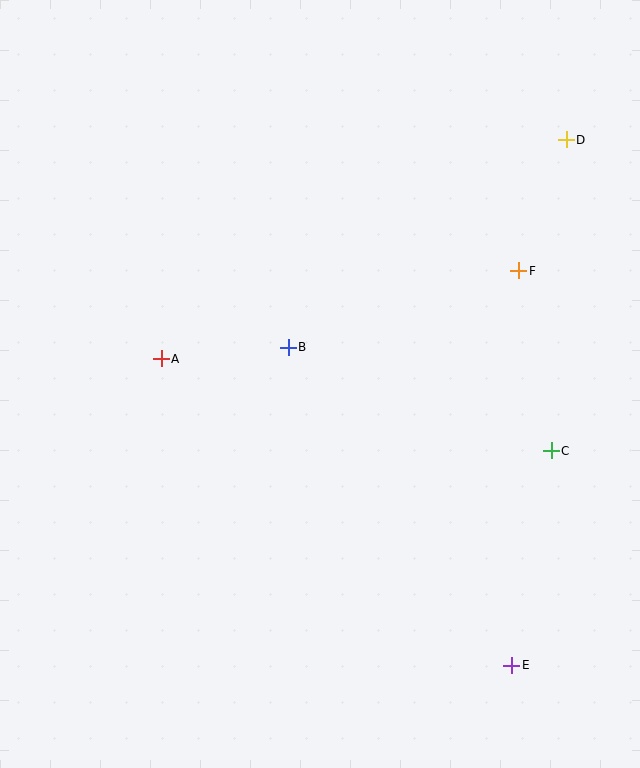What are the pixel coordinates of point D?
Point D is at (566, 140).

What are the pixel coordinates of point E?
Point E is at (512, 665).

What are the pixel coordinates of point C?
Point C is at (551, 451).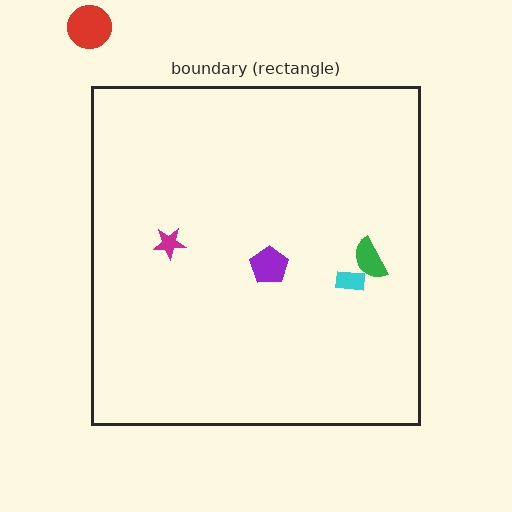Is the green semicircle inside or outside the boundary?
Inside.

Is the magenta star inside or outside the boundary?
Inside.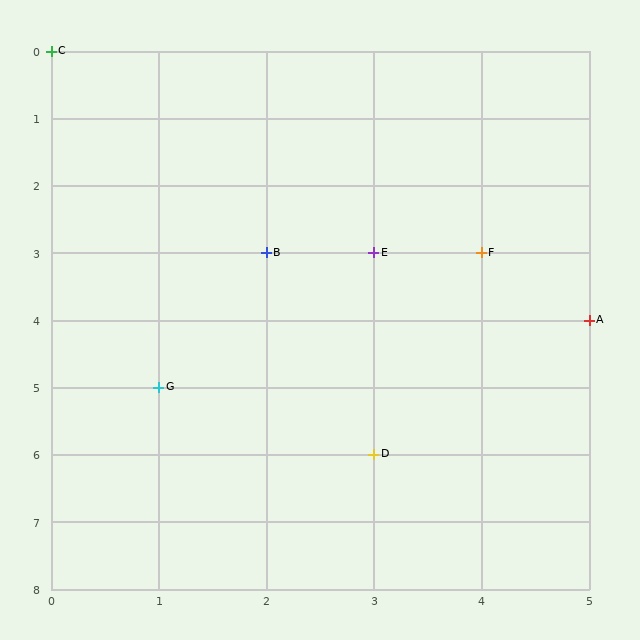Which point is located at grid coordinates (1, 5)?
Point G is at (1, 5).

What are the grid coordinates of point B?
Point B is at grid coordinates (2, 3).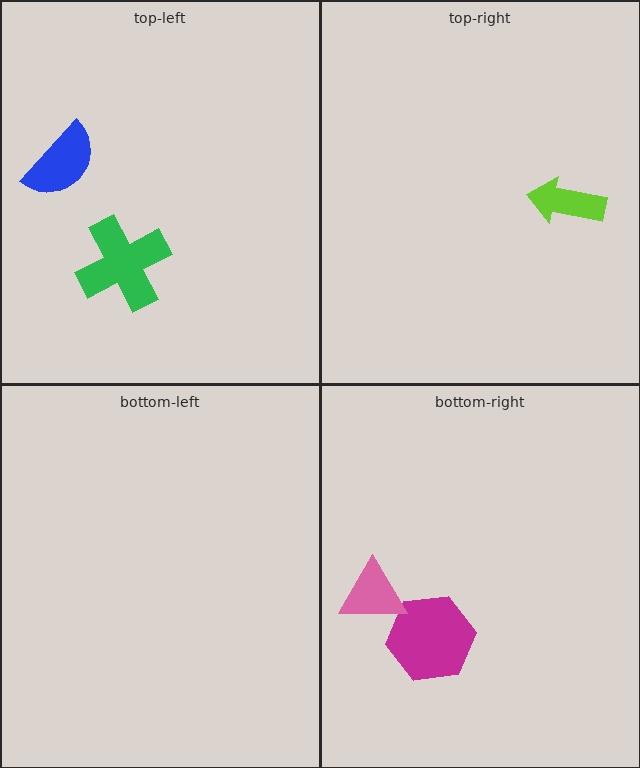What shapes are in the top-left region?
The blue semicircle, the green cross.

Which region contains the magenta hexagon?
The bottom-right region.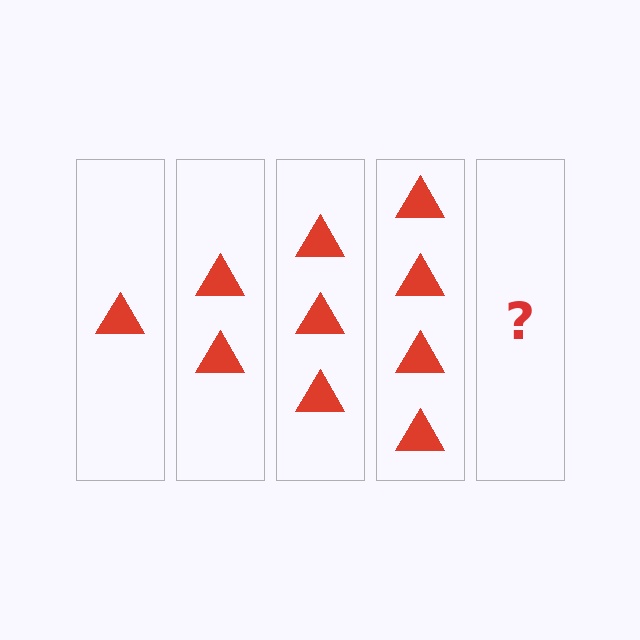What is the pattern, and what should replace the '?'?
The pattern is that each step adds one more triangle. The '?' should be 5 triangles.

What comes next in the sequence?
The next element should be 5 triangles.